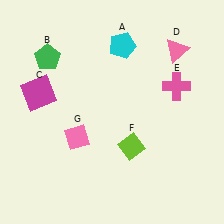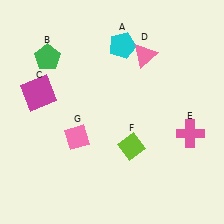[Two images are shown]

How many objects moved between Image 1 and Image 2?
2 objects moved between the two images.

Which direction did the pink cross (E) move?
The pink cross (E) moved down.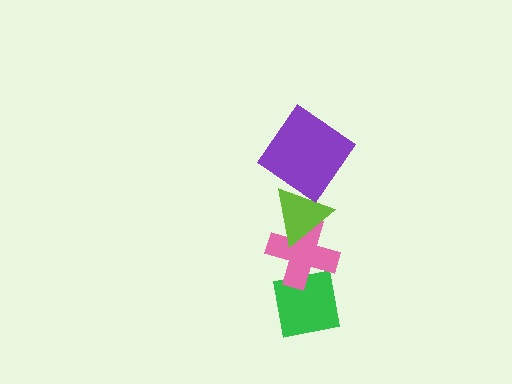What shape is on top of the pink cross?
The lime triangle is on top of the pink cross.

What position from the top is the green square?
The green square is 4th from the top.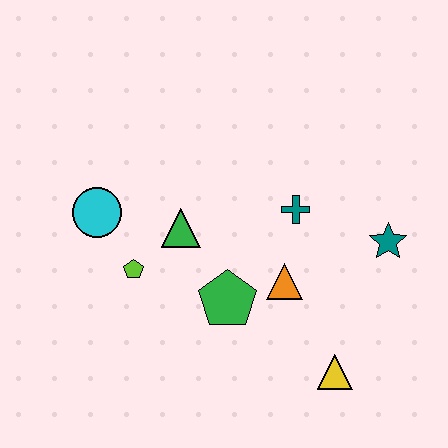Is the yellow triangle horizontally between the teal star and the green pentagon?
Yes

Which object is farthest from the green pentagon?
The teal star is farthest from the green pentagon.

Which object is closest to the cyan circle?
The lime pentagon is closest to the cyan circle.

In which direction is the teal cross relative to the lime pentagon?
The teal cross is to the right of the lime pentagon.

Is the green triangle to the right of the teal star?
No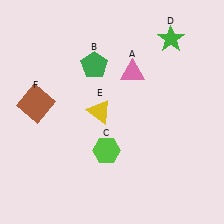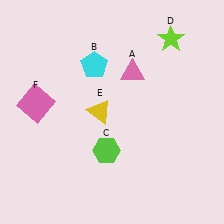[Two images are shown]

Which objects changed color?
B changed from green to cyan. D changed from green to lime. F changed from brown to pink.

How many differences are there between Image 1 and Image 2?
There are 3 differences between the two images.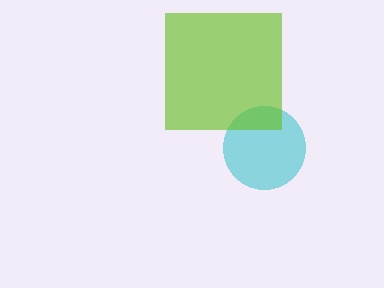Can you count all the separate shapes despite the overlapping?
Yes, there are 2 separate shapes.